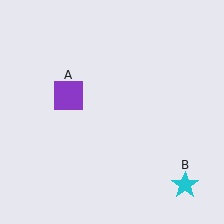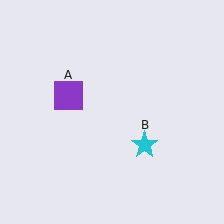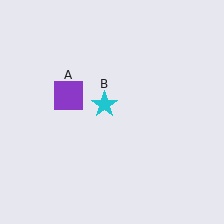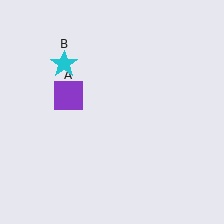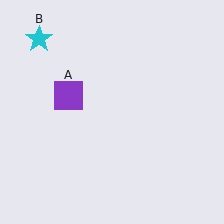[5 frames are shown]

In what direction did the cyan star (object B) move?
The cyan star (object B) moved up and to the left.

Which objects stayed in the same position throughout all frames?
Purple square (object A) remained stationary.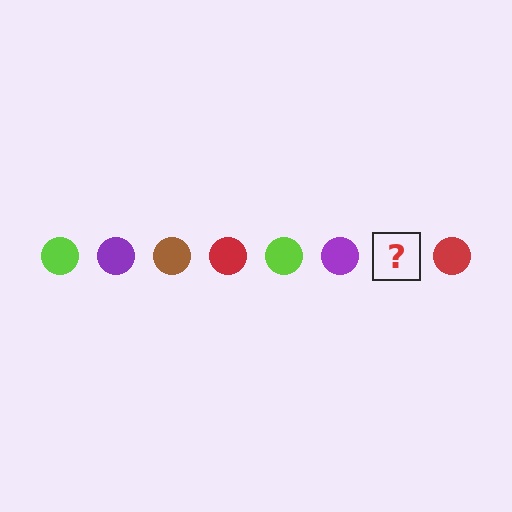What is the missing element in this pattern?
The missing element is a brown circle.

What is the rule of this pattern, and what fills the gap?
The rule is that the pattern cycles through lime, purple, brown, red circles. The gap should be filled with a brown circle.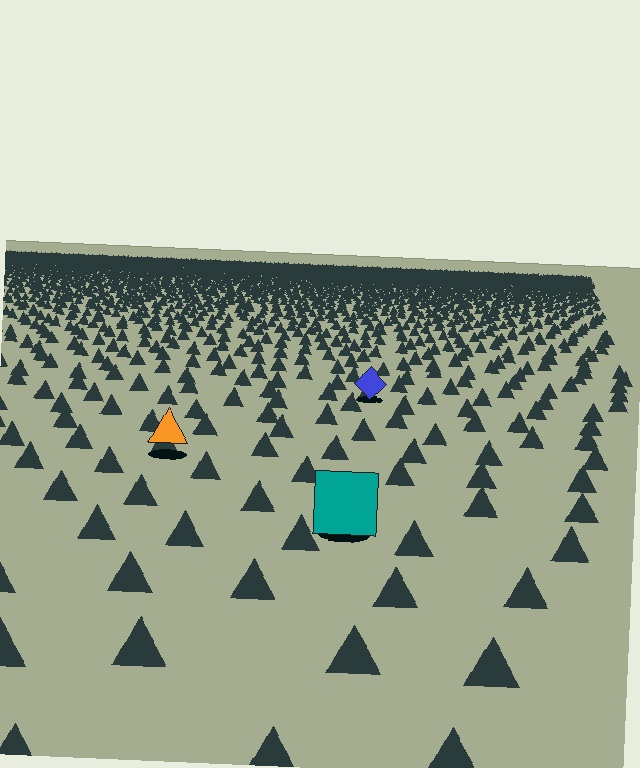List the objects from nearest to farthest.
From nearest to farthest: the teal square, the orange triangle, the blue diamond.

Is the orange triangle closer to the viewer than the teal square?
No. The teal square is closer — you can tell from the texture gradient: the ground texture is coarser near it.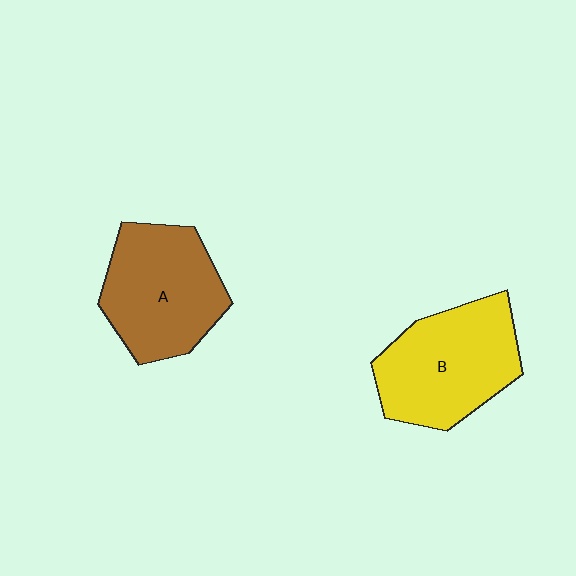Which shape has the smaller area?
Shape A (brown).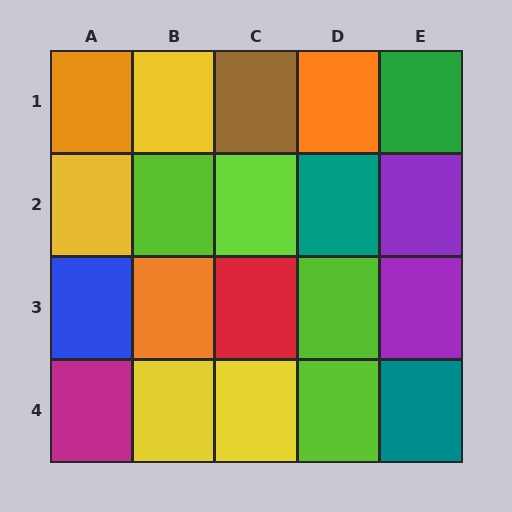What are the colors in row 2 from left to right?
Yellow, lime, lime, teal, purple.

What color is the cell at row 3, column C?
Red.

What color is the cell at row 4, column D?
Lime.